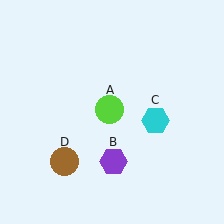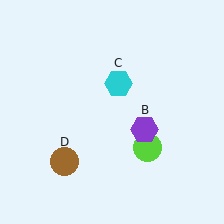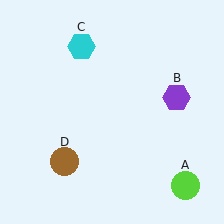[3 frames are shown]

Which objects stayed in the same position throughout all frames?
Brown circle (object D) remained stationary.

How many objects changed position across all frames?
3 objects changed position: lime circle (object A), purple hexagon (object B), cyan hexagon (object C).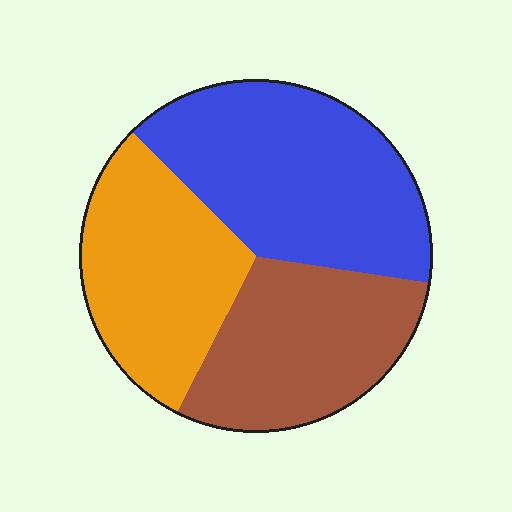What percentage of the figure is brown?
Brown covers 30% of the figure.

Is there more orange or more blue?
Blue.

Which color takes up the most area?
Blue, at roughly 40%.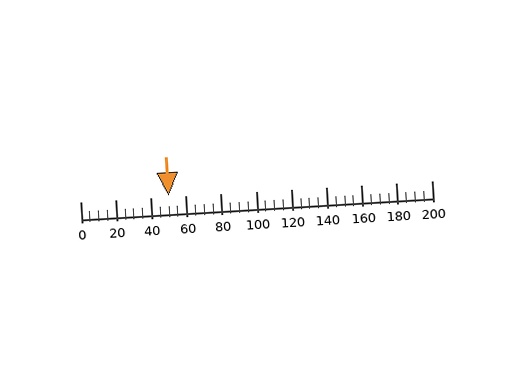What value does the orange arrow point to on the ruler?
The orange arrow points to approximately 50.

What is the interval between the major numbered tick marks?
The major tick marks are spaced 20 units apart.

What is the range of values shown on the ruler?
The ruler shows values from 0 to 200.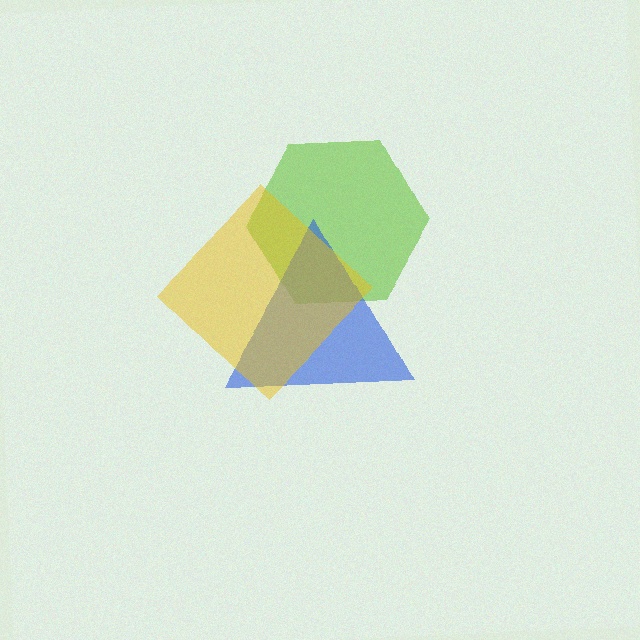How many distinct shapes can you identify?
There are 3 distinct shapes: a lime hexagon, a blue triangle, a yellow diamond.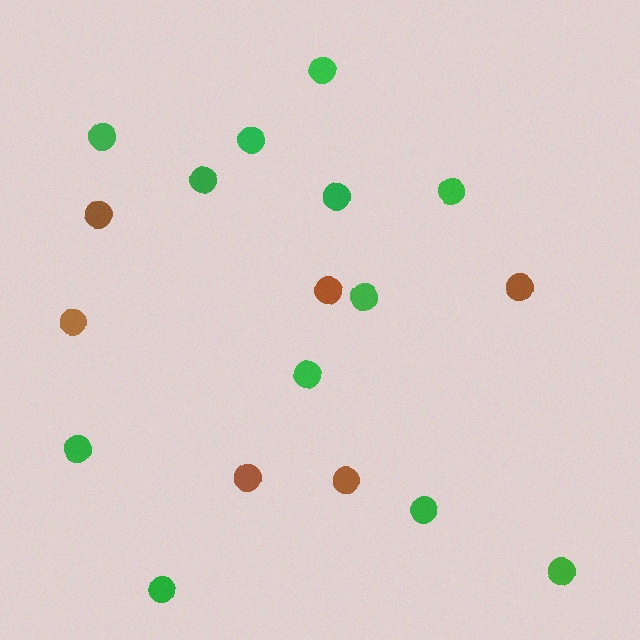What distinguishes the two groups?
There are 2 groups: one group of brown circles (6) and one group of green circles (12).